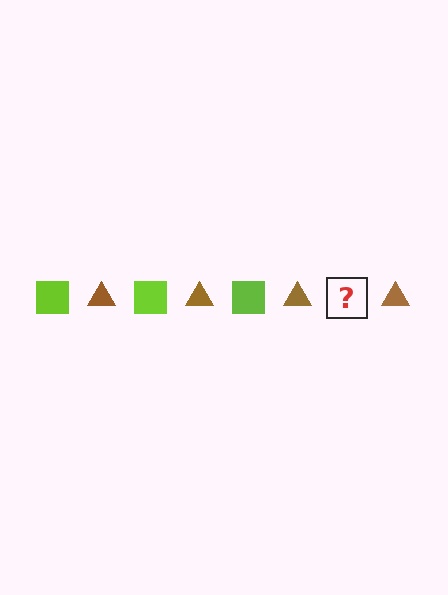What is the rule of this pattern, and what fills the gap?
The rule is that the pattern alternates between lime square and brown triangle. The gap should be filled with a lime square.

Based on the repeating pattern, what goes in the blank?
The blank should be a lime square.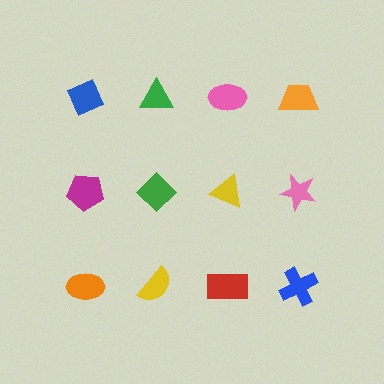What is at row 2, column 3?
A yellow triangle.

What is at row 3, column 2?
A yellow semicircle.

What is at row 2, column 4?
A pink star.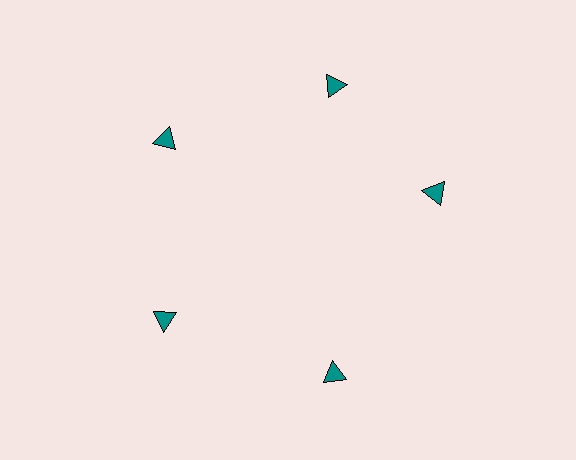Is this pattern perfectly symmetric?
No. The 5 teal triangles are arranged in a ring, but one element near the 3 o'clock position is rotated out of alignment along the ring, breaking the 5-fold rotational symmetry.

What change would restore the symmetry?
The symmetry would be restored by rotating it back into even spacing with its neighbors so that all 5 triangles sit at equal angles and equal distance from the center.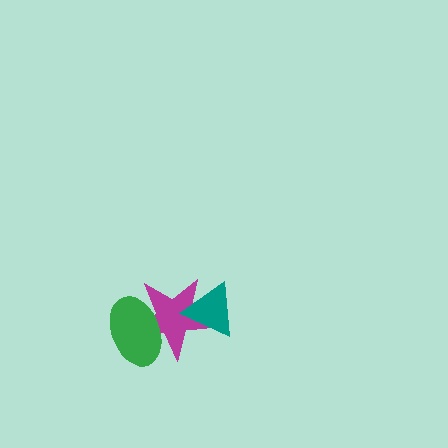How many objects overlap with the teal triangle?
1 object overlaps with the teal triangle.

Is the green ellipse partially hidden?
No, no other shape covers it.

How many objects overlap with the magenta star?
2 objects overlap with the magenta star.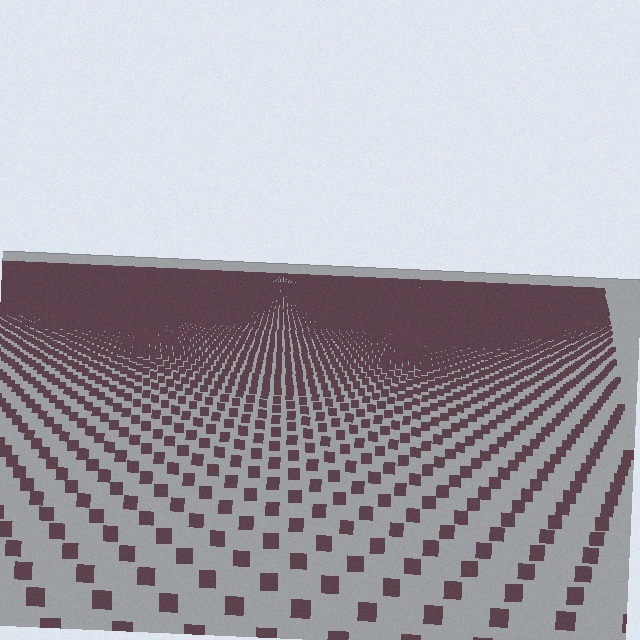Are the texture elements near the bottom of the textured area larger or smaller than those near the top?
Larger. Near the bottom, elements are closer to the viewer and appear at a bigger on-screen size.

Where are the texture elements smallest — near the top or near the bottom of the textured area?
Near the top.